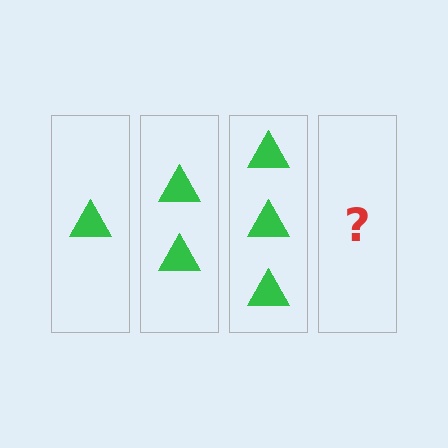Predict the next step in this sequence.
The next step is 4 triangles.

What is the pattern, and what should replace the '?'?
The pattern is that each step adds one more triangle. The '?' should be 4 triangles.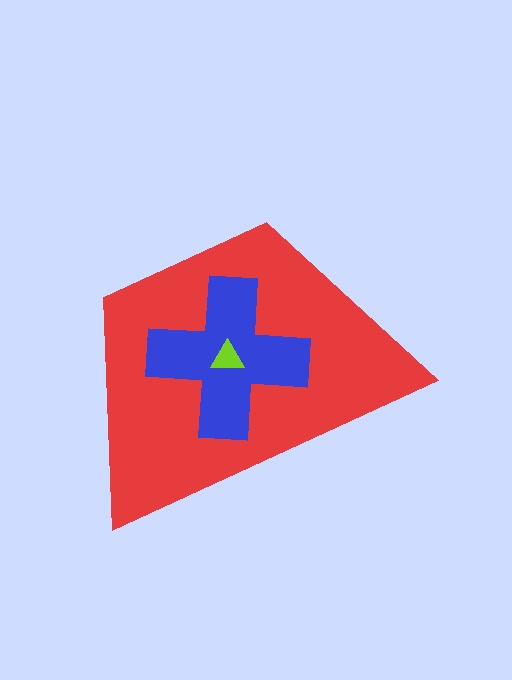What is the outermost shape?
The red trapezoid.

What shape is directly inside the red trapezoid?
The blue cross.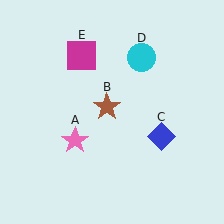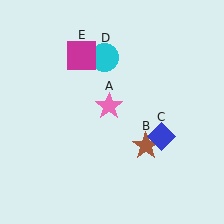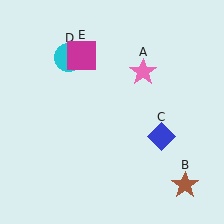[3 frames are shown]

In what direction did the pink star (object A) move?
The pink star (object A) moved up and to the right.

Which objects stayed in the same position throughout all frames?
Blue diamond (object C) and magenta square (object E) remained stationary.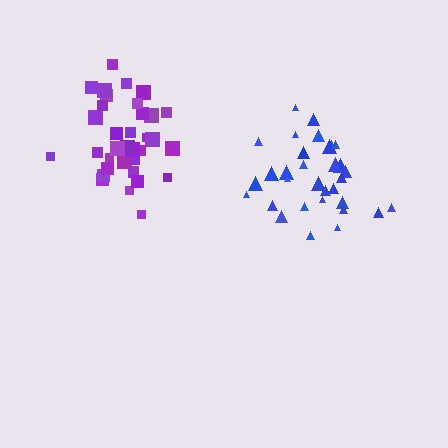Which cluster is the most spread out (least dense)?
Purple.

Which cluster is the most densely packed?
Blue.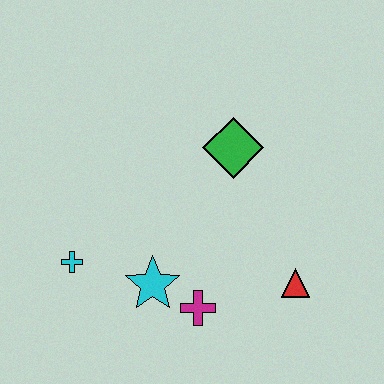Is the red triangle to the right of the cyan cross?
Yes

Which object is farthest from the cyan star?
The green diamond is farthest from the cyan star.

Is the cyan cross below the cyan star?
No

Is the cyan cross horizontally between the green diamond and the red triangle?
No